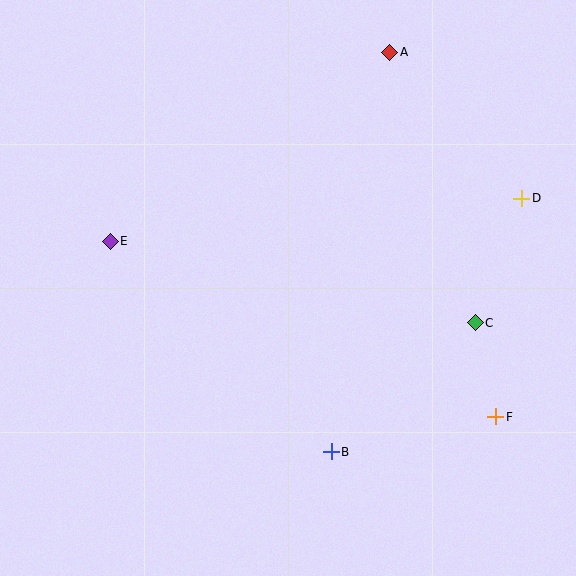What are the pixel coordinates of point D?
Point D is at (522, 198).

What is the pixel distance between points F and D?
The distance between F and D is 220 pixels.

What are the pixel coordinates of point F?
Point F is at (496, 417).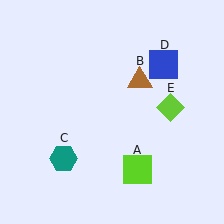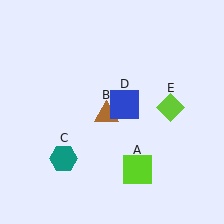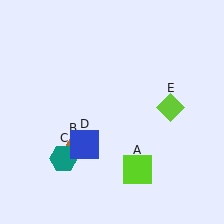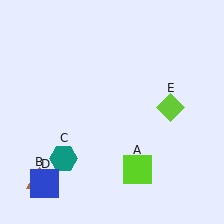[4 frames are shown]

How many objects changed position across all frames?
2 objects changed position: brown triangle (object B), blue square (object D).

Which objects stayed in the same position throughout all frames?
Lime square (object A) and teal hexagon (object C) and lime diamond (object E) remained stationary.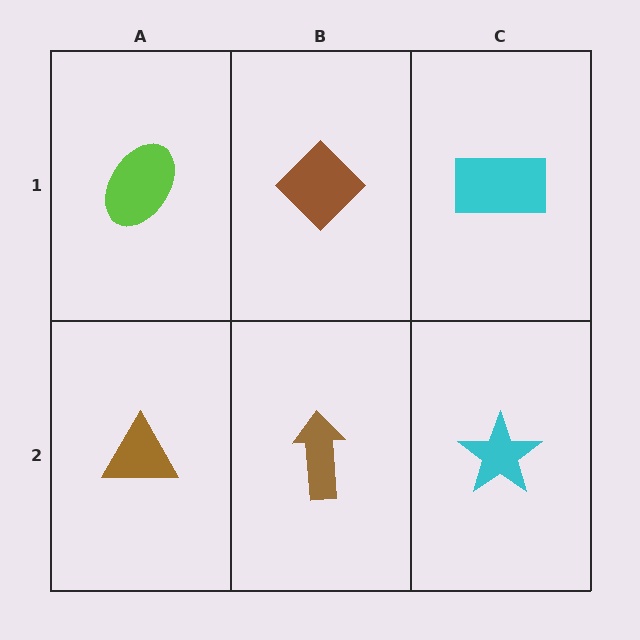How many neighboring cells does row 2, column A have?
2.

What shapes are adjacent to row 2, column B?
A brown diamond (row 1, column B), a brown triangle (row 2, column A), a cyan star (row 2, column C).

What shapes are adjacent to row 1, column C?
A cyan star (row 2, column C), a brown diamond (row 1, column B).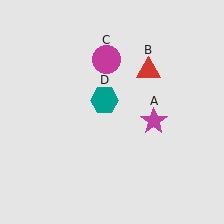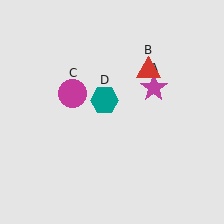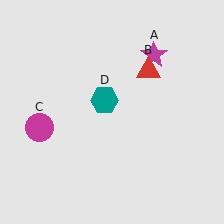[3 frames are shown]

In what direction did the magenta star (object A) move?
The magenta star (object A) moved up.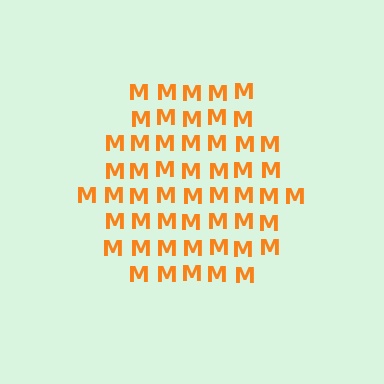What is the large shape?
The large shape is a hexagon.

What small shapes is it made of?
It is made of small letter M's.